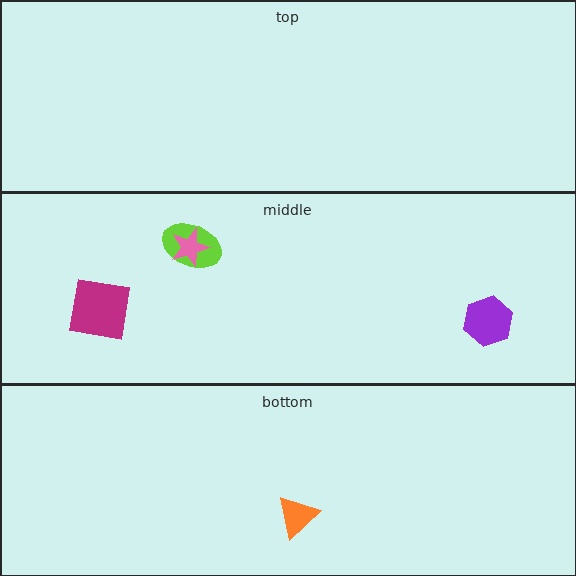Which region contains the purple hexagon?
The middle region.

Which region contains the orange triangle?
The bottom region.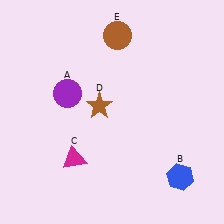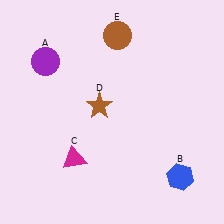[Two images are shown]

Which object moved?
The purple circle (A) moved up.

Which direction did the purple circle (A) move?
The purple circle (A) moved up.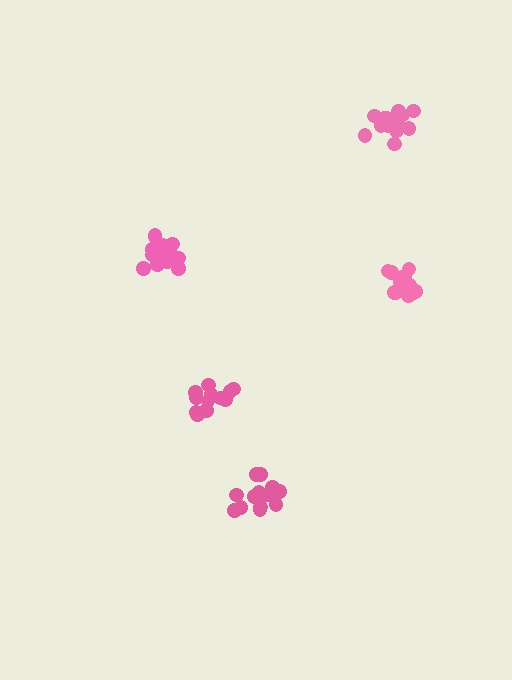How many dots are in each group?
Group 1: 14 dots, Group 2: 12 dots, Group 3: 16 dots, Group 4: 17 dots, Group 5: 13 dots (72 total).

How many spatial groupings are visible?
There are 5 spatial groupings.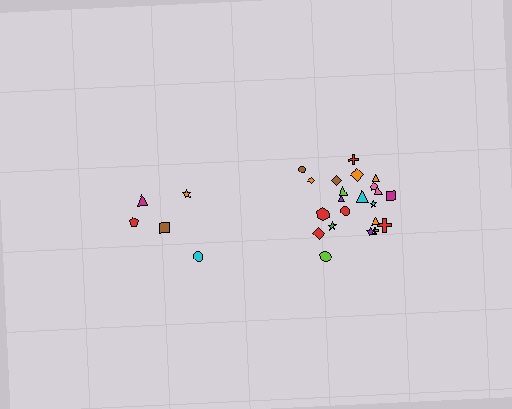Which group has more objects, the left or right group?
The right group.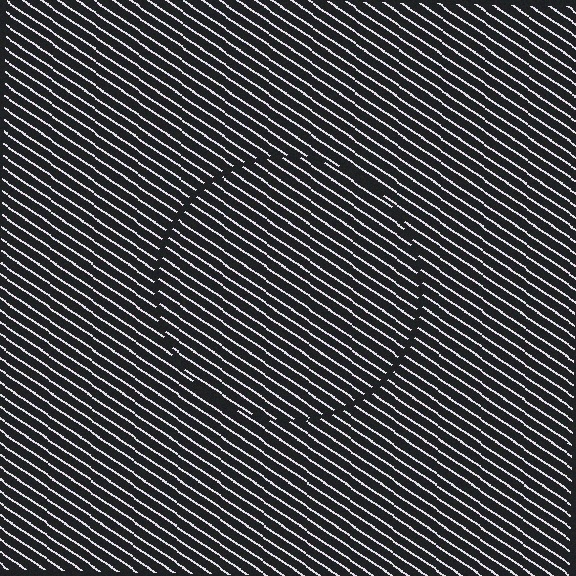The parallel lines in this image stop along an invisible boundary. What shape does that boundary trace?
An illusory circle. The interior of the shape contains the same grating, shifted by half a period — the contour is defined by the phase discontinuity where line-ends from the inner and outer gratings abut.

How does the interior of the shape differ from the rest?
The interior of the shape contains the same grating, shifted by half a period — the contour is defined by the phase discontinuity where line-ends from the inner and outer gratings abut.